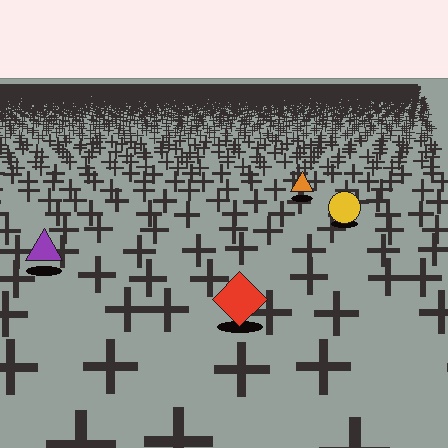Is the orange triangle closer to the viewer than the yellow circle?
No. The yellow circle is closer — you can tell from the texture gradient: the ground texture is coarser near it.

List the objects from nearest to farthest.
From nearest to farthest: the red diamond, the purple triangle, the yellow circle, the orange triangle.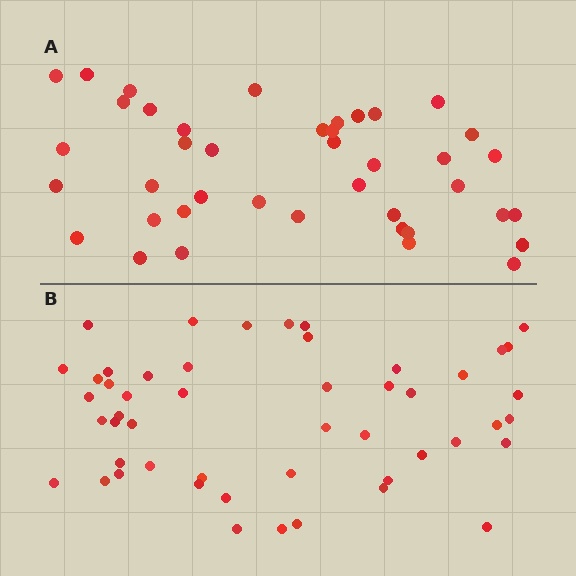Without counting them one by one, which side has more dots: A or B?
Region B (the bottom region) has more dots.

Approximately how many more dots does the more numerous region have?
Region B has roughly 8 or so more dots than region A.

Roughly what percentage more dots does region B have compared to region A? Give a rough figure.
About 20% more.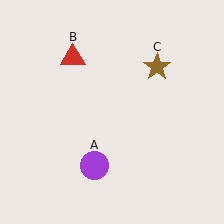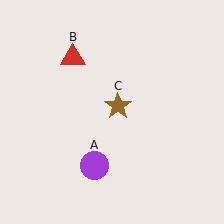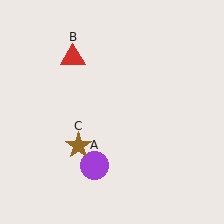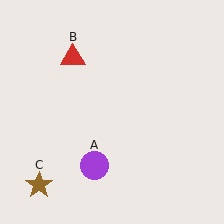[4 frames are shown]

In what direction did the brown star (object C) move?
The brown star (object C) moved down and to the left.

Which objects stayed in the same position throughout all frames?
Purple circle (object A) and red triangle (object B) remained stationary.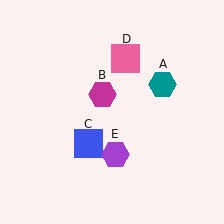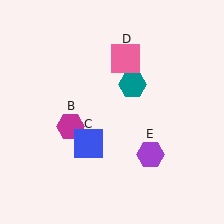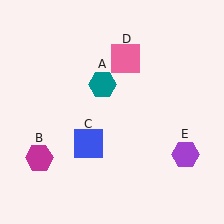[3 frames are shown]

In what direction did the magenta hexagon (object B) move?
The magenta hexagon (object B) moved down and to the left.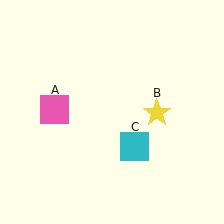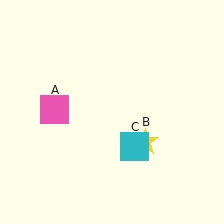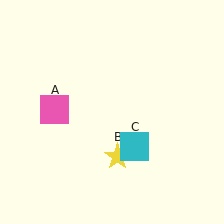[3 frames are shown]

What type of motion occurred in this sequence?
The yellow star (object B) rotated clockwise around the center of the scene.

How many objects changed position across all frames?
1 object changed position: yellow star (object B).